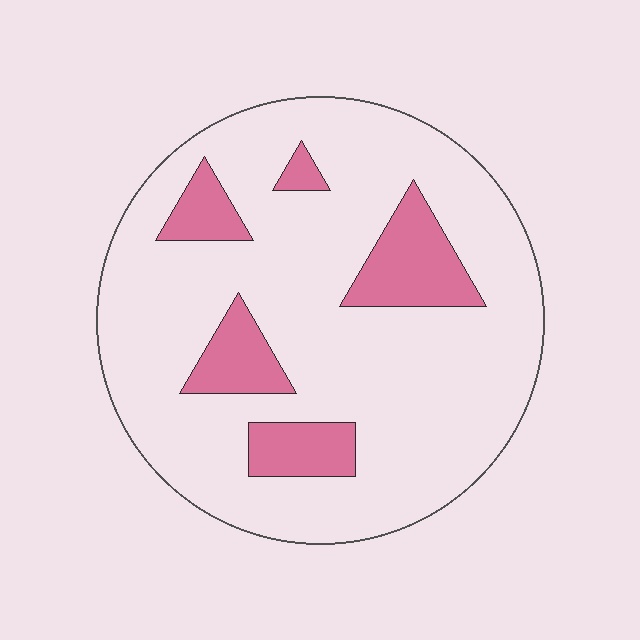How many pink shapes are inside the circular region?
5.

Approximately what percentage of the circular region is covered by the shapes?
Approximately 15%.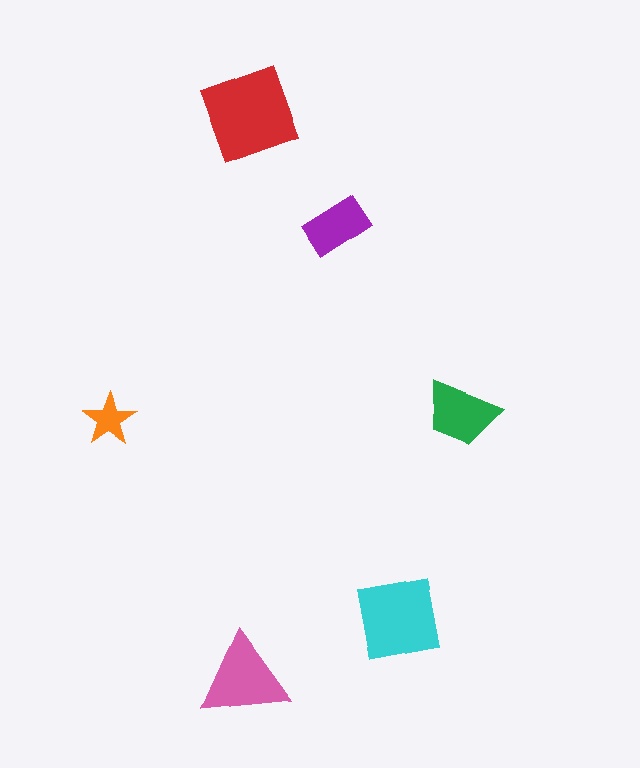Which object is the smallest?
The orange star.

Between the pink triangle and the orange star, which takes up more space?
The pink triangle.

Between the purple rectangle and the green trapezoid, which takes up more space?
The green trapezoid.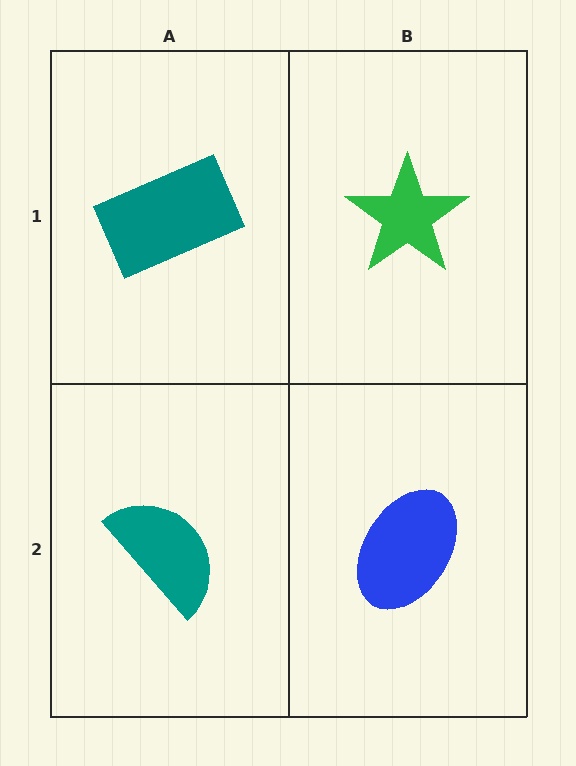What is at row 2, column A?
A teal semicircle.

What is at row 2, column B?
A blue ellipse.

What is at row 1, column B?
A green star.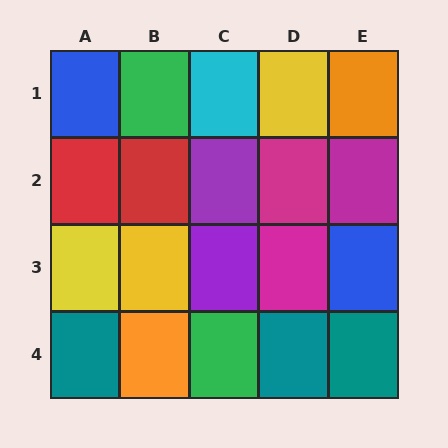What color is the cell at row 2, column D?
Magenta.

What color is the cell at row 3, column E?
Blue.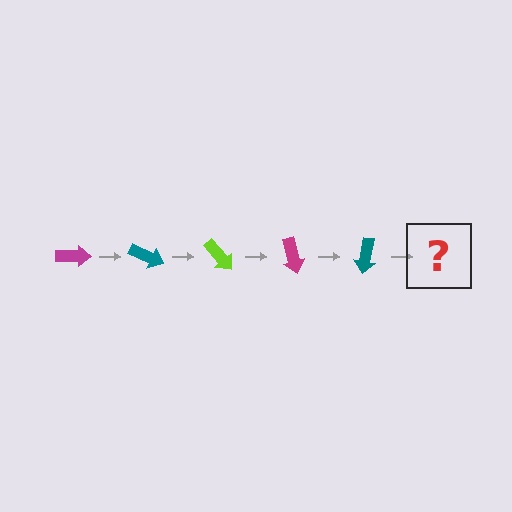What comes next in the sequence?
The next element should be a lime arrow, rotated 125 degrees from the start.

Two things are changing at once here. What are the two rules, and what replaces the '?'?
The two rules are that it rotates 25 degrees each step and the color cycles through magenta, teal, and lime. The '?' should be a lime arrow, rotated 125 degrees from the start.